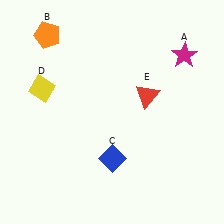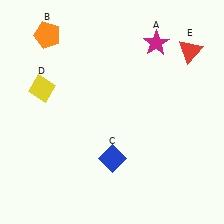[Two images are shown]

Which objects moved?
The objects that moved are: the magenta star (A), the red triangle (E).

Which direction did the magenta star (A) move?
The magenta star (A) moved left.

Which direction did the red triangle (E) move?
The red triangle (E) moved up.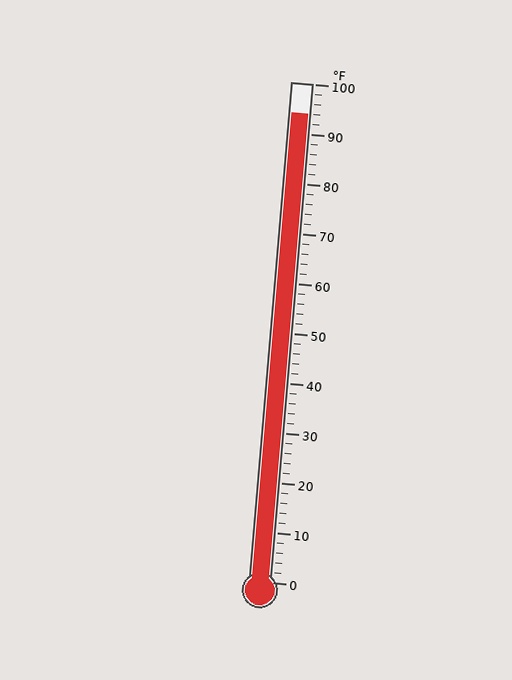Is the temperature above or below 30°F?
The temperature is above 30°F.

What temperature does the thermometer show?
The thermometer shows approximately 94°F.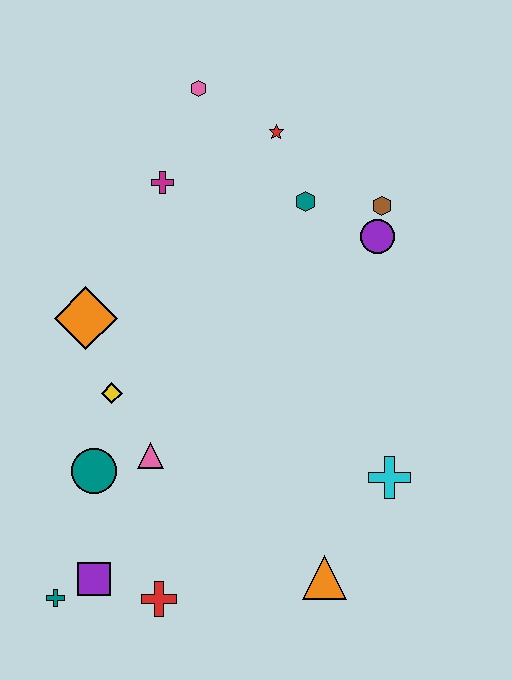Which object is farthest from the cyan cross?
The pink hexagon is farthest from the cyan cross.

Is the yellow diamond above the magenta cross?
No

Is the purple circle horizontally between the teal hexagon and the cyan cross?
Yes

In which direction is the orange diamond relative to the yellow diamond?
The orange diamond is above the yellow diamond.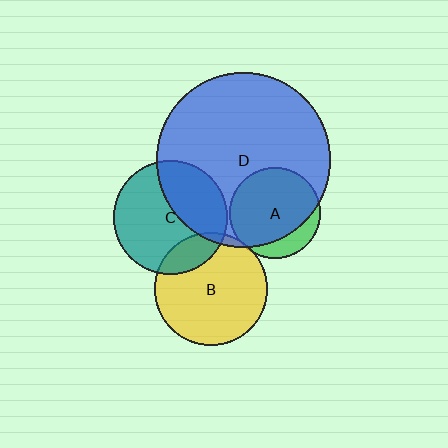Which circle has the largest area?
Circle D (blue).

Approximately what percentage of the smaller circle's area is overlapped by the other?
Approximately 5%.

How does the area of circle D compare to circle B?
Approximately 2.4 times.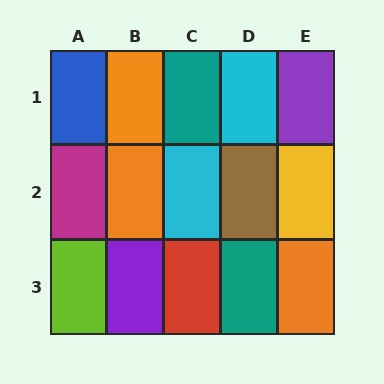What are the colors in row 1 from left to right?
Blue, orange, teal, cyan, purple.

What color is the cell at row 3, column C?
Red.